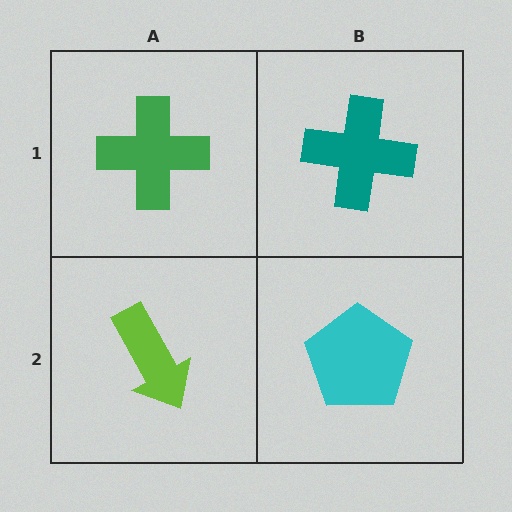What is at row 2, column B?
A cyan pentagon.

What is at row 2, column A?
A lime arrow.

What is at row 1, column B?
A teal cross.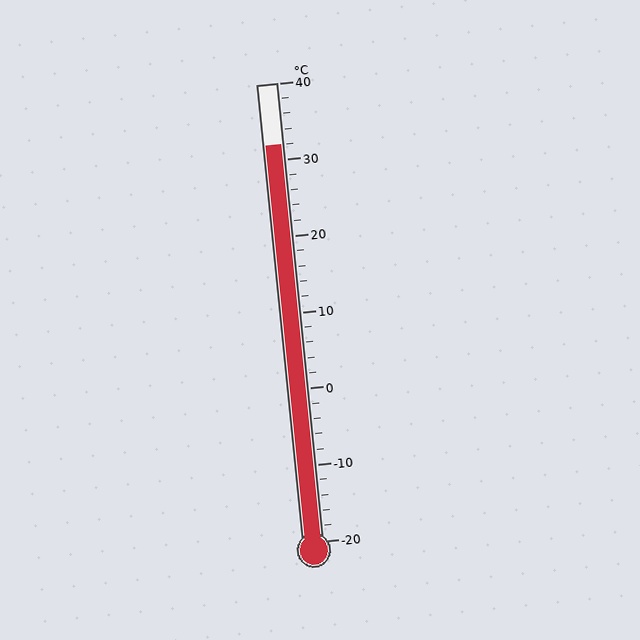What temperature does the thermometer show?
The thermometer shows approximately 32°C.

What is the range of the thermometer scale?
The thermometer scale ranges from -20°C to 40°C.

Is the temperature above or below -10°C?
The temperature is above -10°C.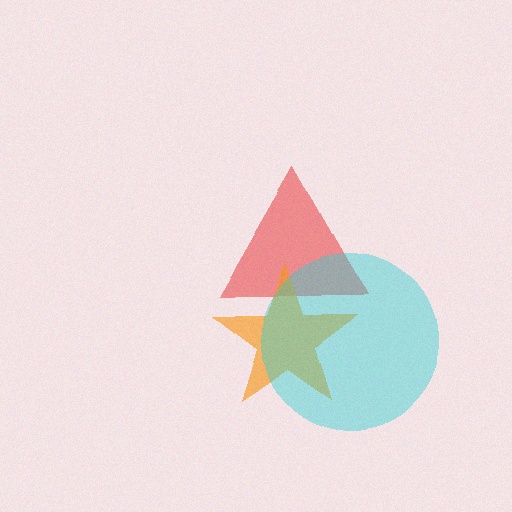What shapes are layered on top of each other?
The layered shapes are: a red triangle, an orange star, a cyan circle.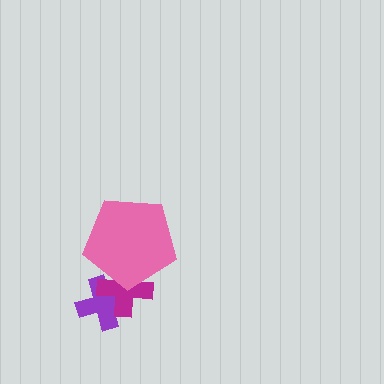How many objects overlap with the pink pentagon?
2 objects overlap with the pink pentagon.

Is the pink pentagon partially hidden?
No, no other shape covers it.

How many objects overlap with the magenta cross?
2 objects overlap with the magenta cross.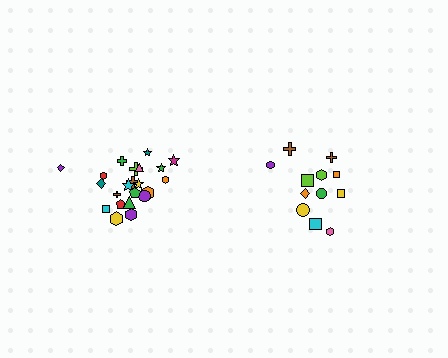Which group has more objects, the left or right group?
The left group.